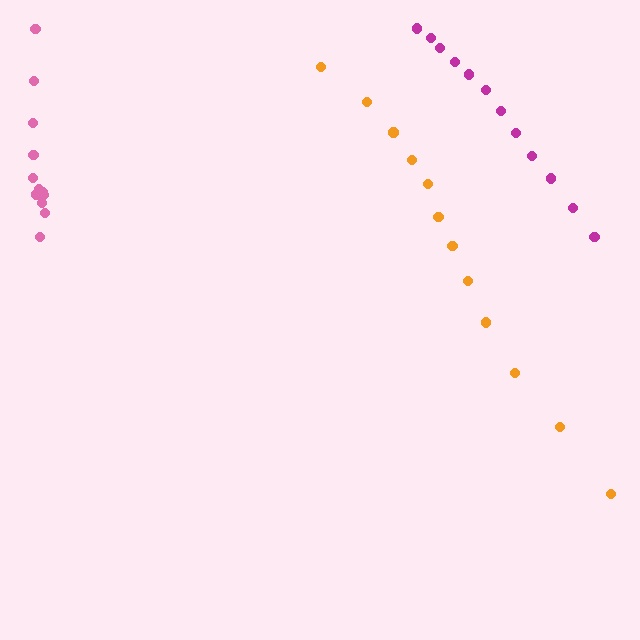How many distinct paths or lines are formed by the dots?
There are 3 distinct paths.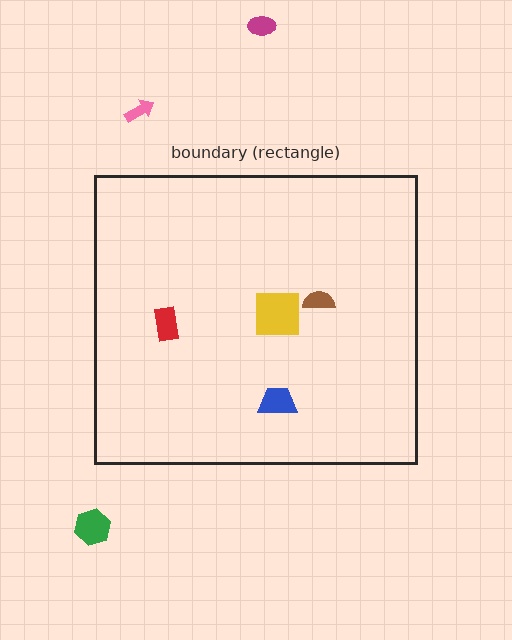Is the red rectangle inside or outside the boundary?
Inside.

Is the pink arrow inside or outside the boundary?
Outside.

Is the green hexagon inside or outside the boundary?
Outside.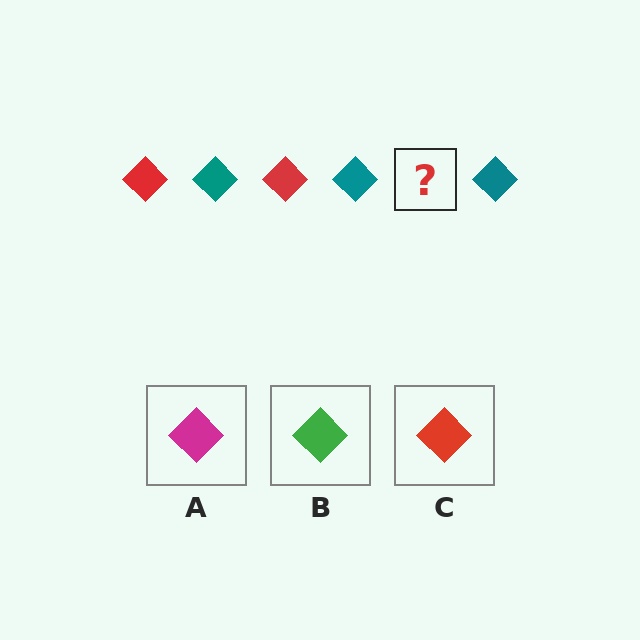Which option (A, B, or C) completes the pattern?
C.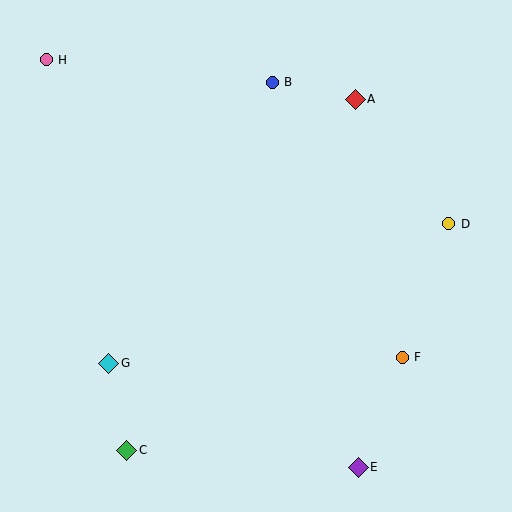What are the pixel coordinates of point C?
Point C is at (127, 450).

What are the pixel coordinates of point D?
Point D is at (449, 224).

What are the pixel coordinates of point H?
Point H is at (46, 60).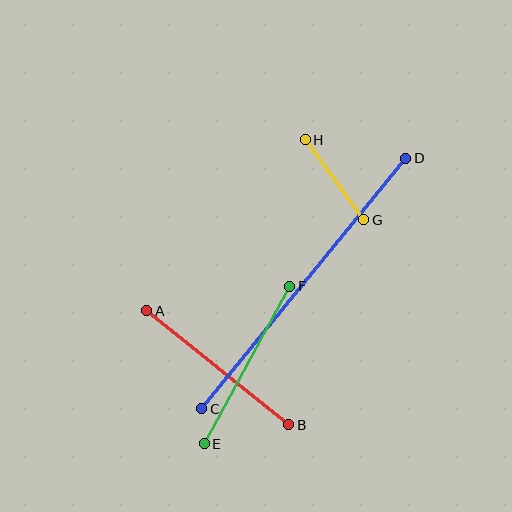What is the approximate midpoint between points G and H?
The midpoint is at approximately (334, 180) pixels.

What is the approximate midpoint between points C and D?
The midpoint is at approximately (304, 283) pixels.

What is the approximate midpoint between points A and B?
The midpoint is at approximately (218, 368) pixels.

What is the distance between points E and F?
The distance is approximately 179 pixels.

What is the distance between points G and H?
The distance is approximately 99 pixels.